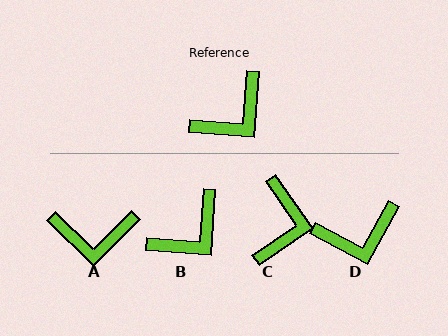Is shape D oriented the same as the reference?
No, it is off by about 24 degrees.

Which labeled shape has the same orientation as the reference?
B.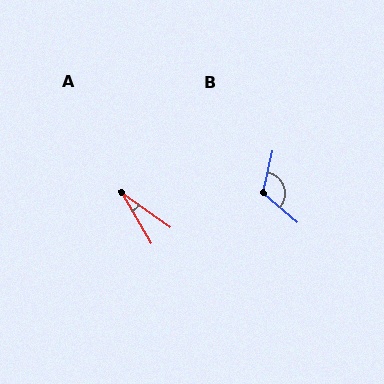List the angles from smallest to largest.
A (24°), B (118°).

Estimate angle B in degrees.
Approximately 118 degrees.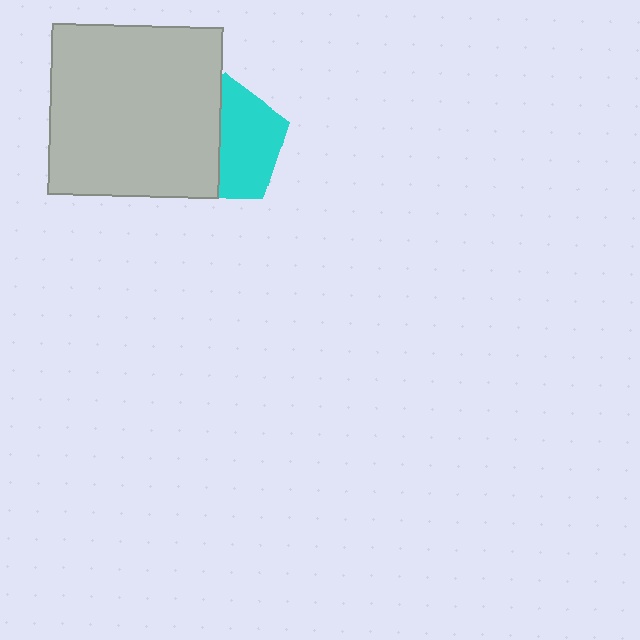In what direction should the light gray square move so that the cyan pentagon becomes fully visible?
The light gray square should move left. That is the shortest direction to clear the overlap and leave the cyan pentagon fully visible.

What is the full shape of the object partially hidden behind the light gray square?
The partially hidden object is a cyan pentagon.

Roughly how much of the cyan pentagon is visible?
About half of it is visible (roughly 54%).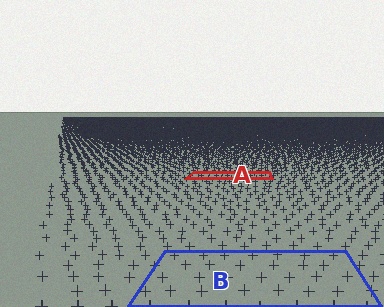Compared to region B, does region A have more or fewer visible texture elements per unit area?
Region A has more texture elements per unit area — they are packed more densely because it is farther away.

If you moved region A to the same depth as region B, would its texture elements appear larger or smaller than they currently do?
They would appear larger. At a closer depth, the same texture elements are projected at a bigger on-screen size.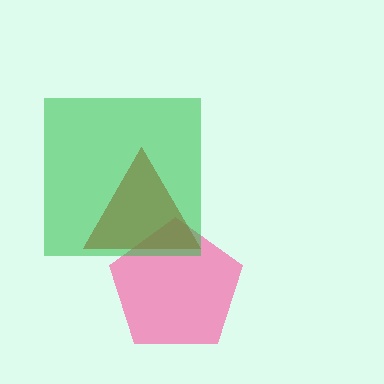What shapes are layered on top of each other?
The layered shapes are: a pink pentagon, a red triangle, a green square.